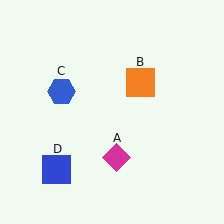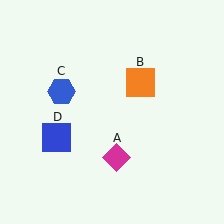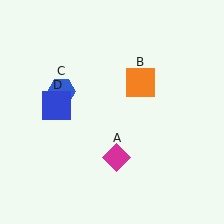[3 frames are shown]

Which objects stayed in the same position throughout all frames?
Magenta diamond (object A) and orange square (object B) and blue hexagon (object C) remained stationary.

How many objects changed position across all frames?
1 object changed position: blue square (object D).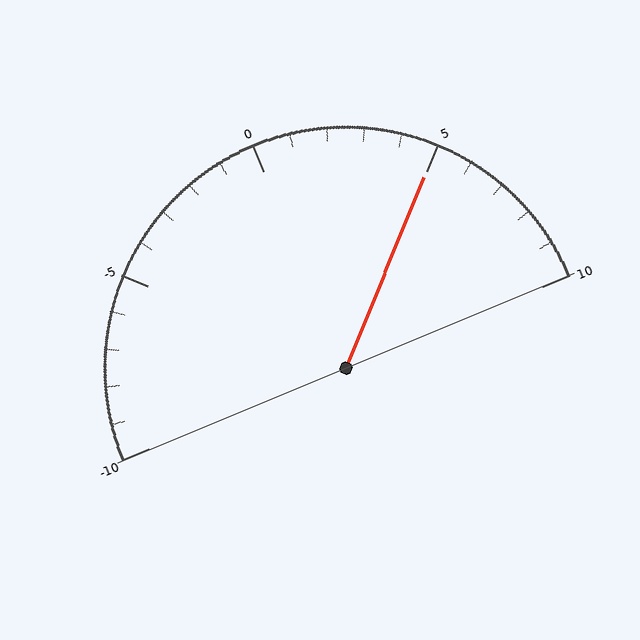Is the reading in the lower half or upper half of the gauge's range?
The reading is in the upper half of the range (-10 to 10).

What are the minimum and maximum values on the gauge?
The gauge ranges from -10 to 10.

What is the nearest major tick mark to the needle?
The nearest major tick mark is 5.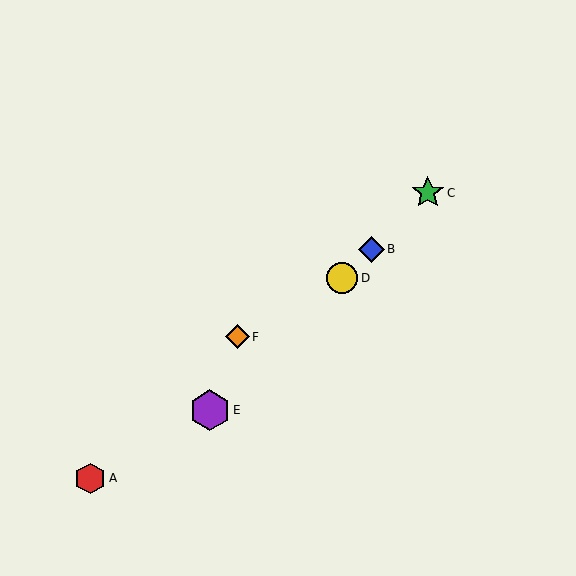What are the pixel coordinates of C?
Object C is at (428, 193).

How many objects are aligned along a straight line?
4 objects (B, C, D, E) are aligned along a straight line.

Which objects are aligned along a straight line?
Objects B, C, D, E are aligned along a straight line.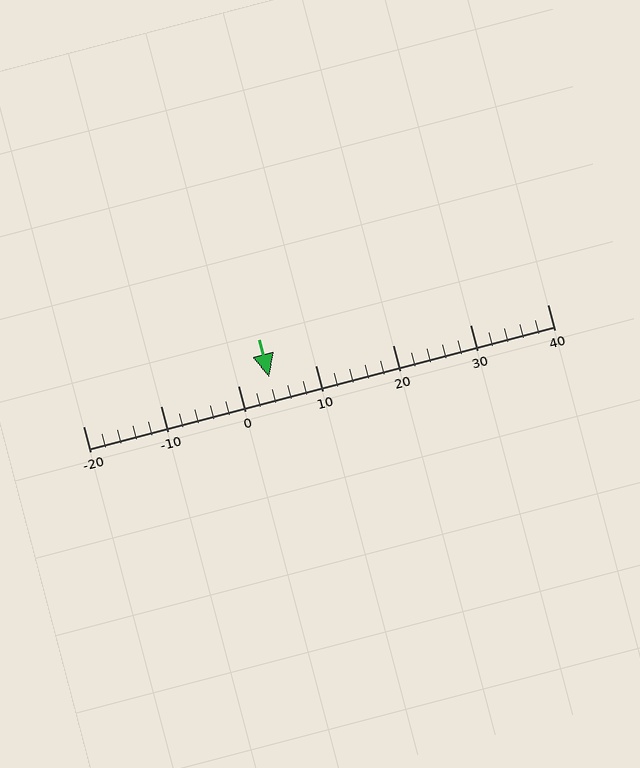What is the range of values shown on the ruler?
The ruler shows values from -20 to 40.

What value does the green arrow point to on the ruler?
The green arrow points to approximately 4.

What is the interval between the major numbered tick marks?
The major tick marks are spaced 10 units apart.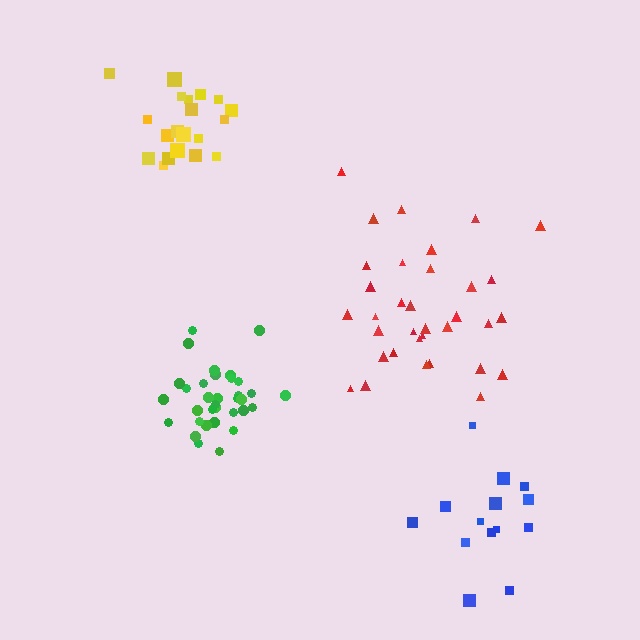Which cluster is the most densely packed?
Green.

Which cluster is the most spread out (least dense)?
Red.